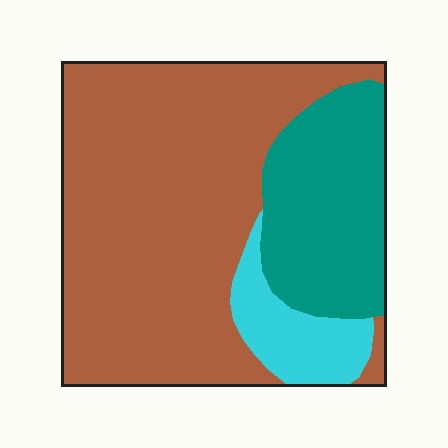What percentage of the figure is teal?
Teal covers around 25% of the figure.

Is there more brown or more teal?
Brown.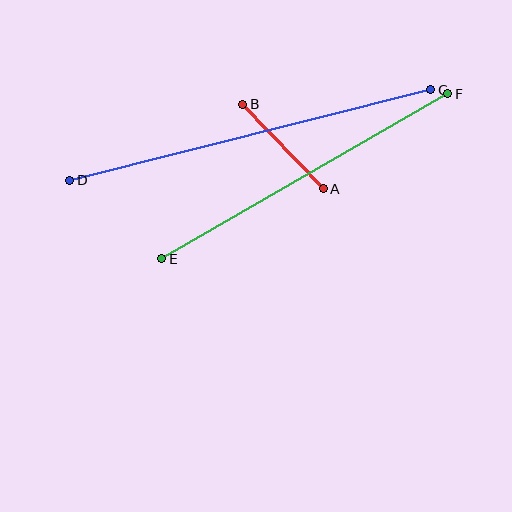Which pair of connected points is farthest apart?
Points C and D are farthest apart.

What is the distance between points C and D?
The distance is approximately 372 pixels.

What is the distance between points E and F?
The distance is approximately 330 pixels.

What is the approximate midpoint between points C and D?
The midpoint is at approximately (250, 135) pixels.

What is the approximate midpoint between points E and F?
The midpoint is at approximately (305, 176) pixels.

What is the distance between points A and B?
The distance is approximately 117 pixels.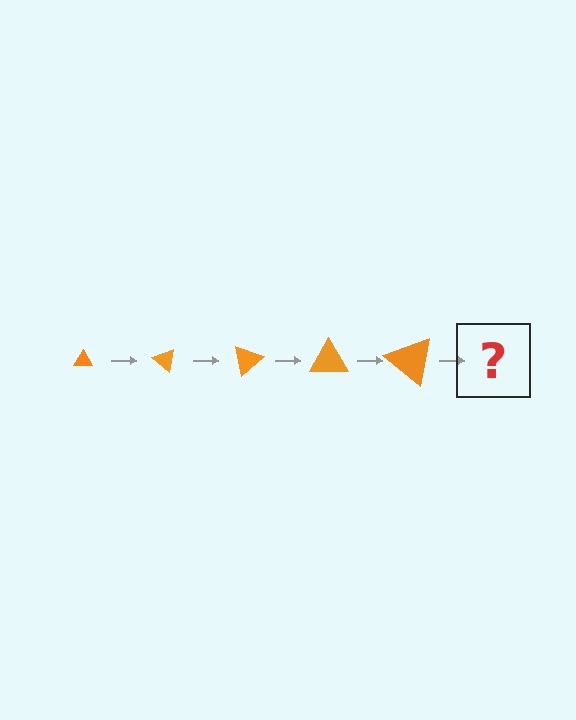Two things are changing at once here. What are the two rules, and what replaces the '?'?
The two rules are that the triangle grows larger each step and it rotates 40 degrees each step. The '?' should be a triangle, larger than the previous one and rotated 200 degrees from the start.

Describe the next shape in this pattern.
It should be a triangle, larger than the previous one and rotated 200 degrees from the start.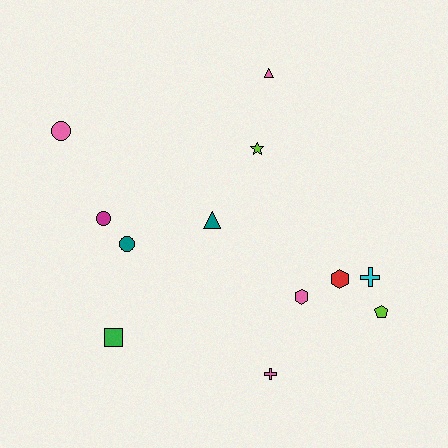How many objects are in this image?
There are 12 objects.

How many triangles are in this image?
There are 2 triangles.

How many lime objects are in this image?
There are 2 lime objects.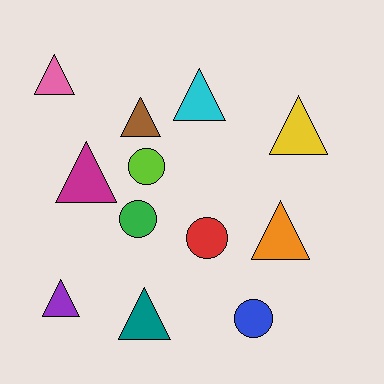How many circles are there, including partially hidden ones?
There are 4 circles.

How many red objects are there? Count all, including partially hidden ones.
There is 1 red object.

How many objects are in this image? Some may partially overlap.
There are 12 objects.